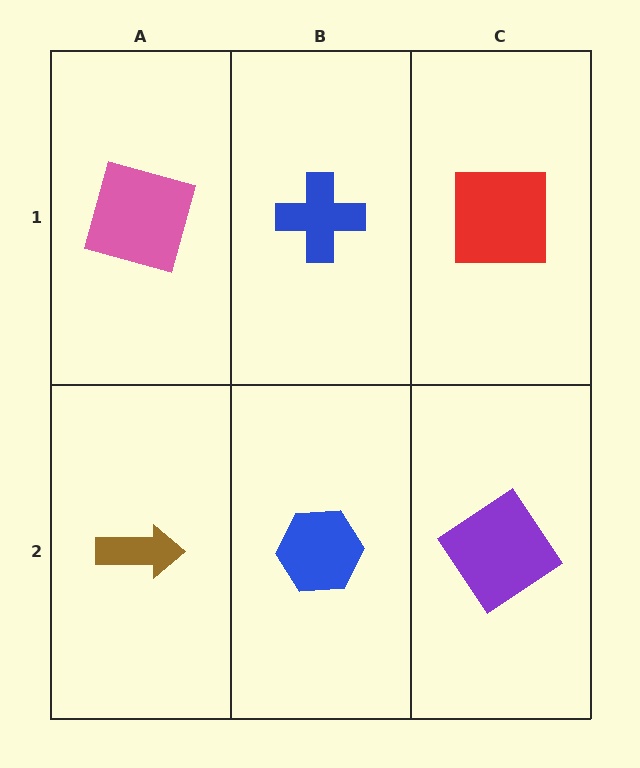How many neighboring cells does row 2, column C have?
2.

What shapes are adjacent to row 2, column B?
A blue cross (row 1, column B), a brown arrow (row 2, column A), a purple diamond (row 2, column C).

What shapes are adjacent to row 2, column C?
A red square (row 1, column C), a blue hexagon (row 2, column B).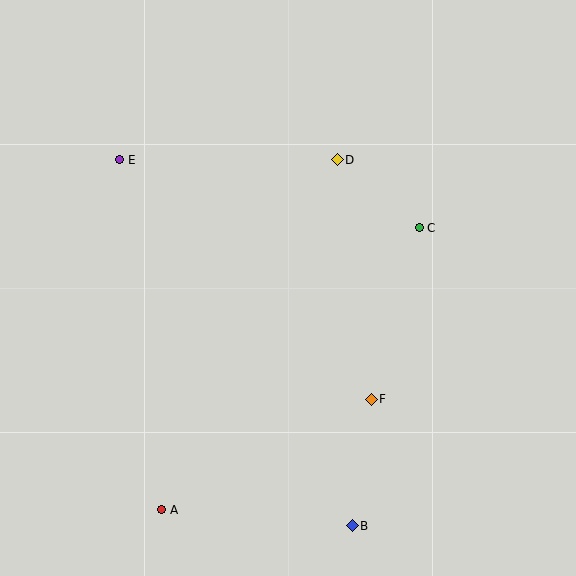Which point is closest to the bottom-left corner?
Point A is closest to the bottom-left corner.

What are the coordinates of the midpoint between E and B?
The midpoint between E and B is at (236, 343).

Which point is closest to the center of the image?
Point D at (337, 160) is closest to the center.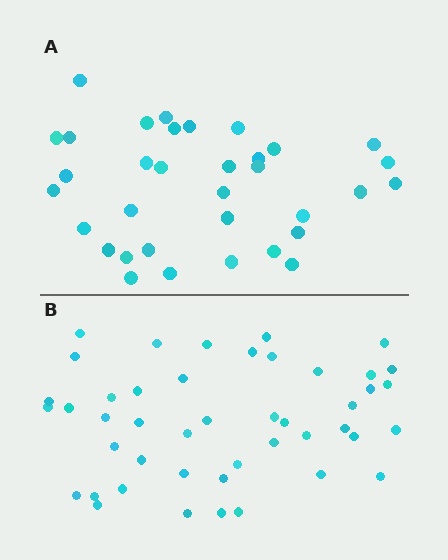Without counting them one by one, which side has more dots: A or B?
Region B (the bottom region) has more dots.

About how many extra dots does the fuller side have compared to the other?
Region B has roughly 12 or so more dots than region A.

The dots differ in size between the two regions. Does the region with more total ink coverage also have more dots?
No. Region A has more total ink coverage because its dots are larger, but region B actually contains more individual dots. Total area can be misleading — the number of items is what matters here.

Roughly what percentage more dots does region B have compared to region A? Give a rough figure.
About 30% more.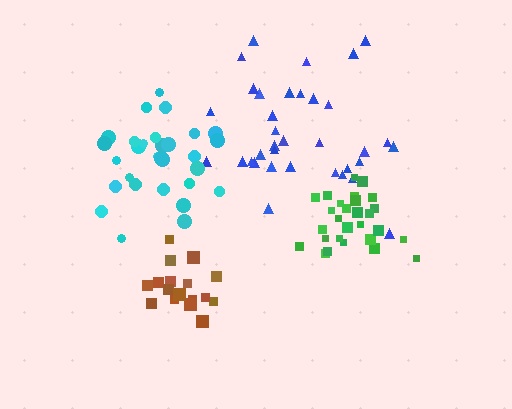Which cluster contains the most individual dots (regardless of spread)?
Blue (35).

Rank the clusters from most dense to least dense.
green, brown, cyan, blue.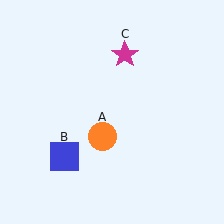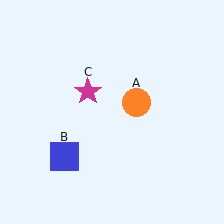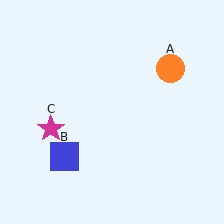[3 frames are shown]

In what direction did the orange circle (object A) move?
The orange circle (object A) moved up and to the right.